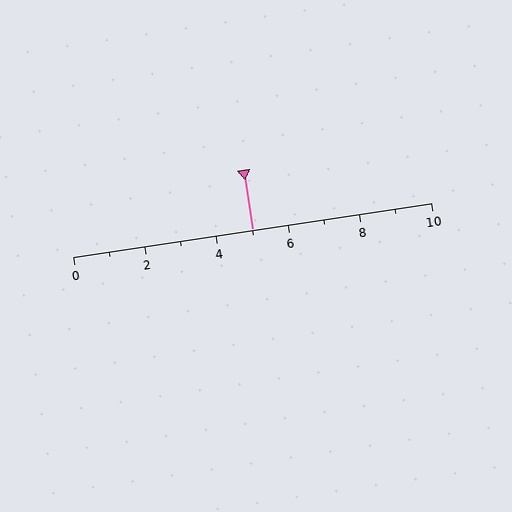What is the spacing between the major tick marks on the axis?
The major ticks are spaced 2 apart.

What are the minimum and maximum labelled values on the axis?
The axis runs from 0 to 10.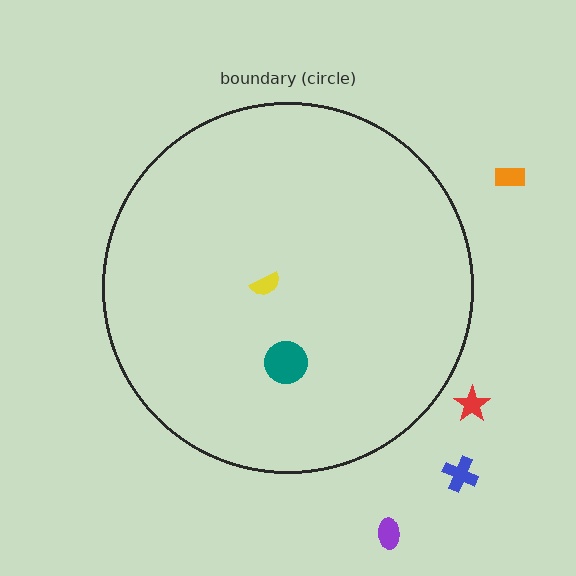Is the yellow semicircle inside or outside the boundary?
Inside.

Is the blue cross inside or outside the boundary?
Outside.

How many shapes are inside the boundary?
2 inside, 4 outside.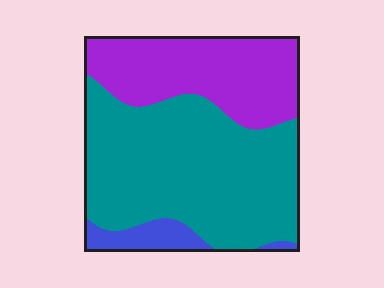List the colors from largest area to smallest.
From largest to smallest: teal, purple, blue.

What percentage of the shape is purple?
Purple takes up about one third (1/3) of the shape.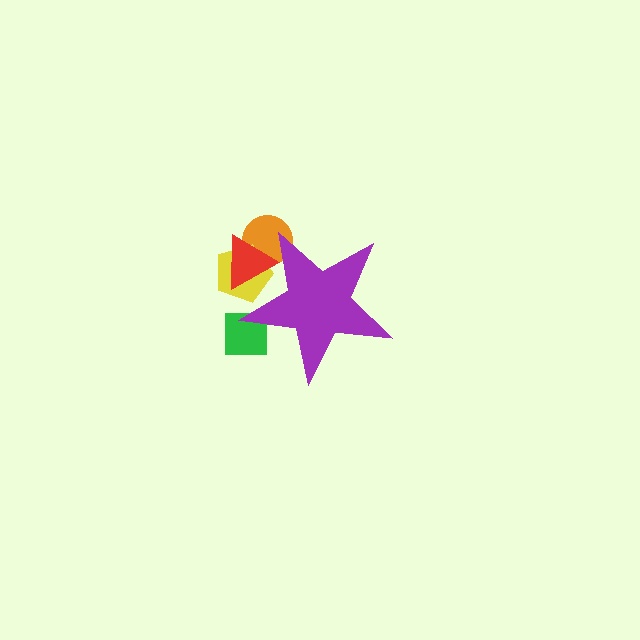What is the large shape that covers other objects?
A purple star.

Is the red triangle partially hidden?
Yes, the red triangle is partially hidden behind the purple star.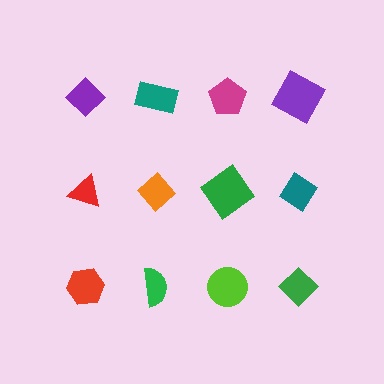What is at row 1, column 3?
A magenta pentagon.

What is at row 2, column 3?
A green diamond.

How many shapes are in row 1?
4 shapes.